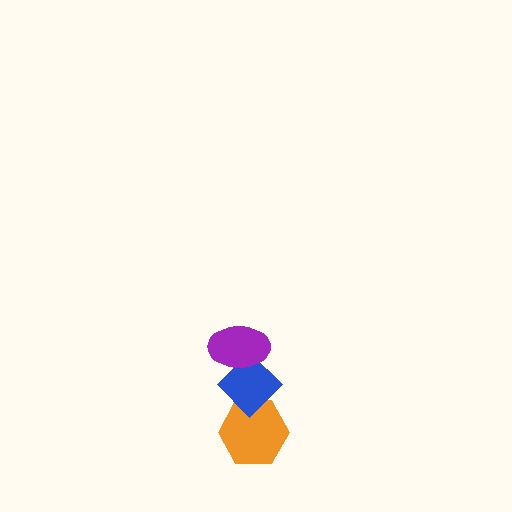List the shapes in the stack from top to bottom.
From top to bottom: the purple ellipse, the blue diamond, the orange hexagon.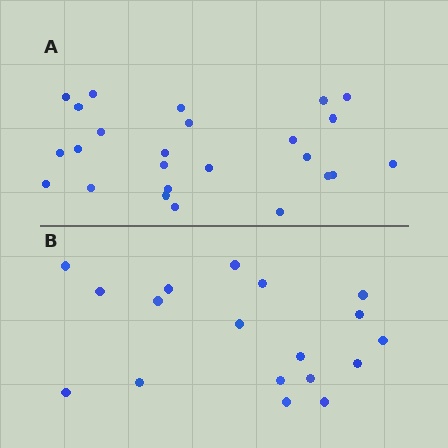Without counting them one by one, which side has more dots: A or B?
Region A (the top region) has more dots.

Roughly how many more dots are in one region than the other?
Region A has roughly 8 or so more dots than region B.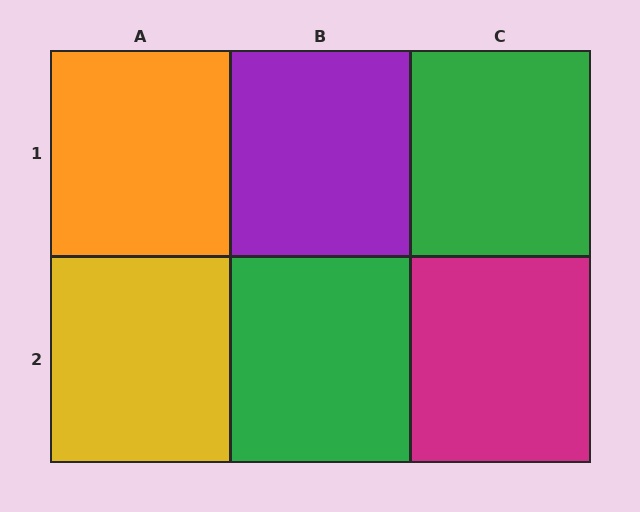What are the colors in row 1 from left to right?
Orange, purple, green.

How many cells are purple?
1 cell is purple.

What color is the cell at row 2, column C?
Magenta.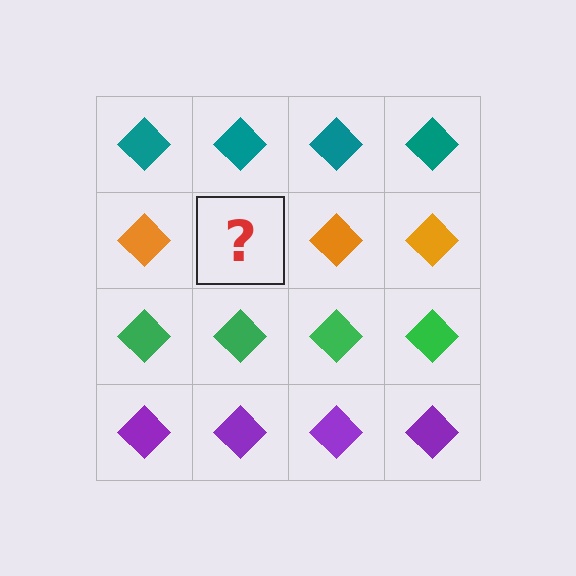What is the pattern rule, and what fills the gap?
The rule is that each row has a consistent color. The gap should be filled with an orange diamond.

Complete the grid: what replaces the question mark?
The question mark should be replaced with an orange diamond.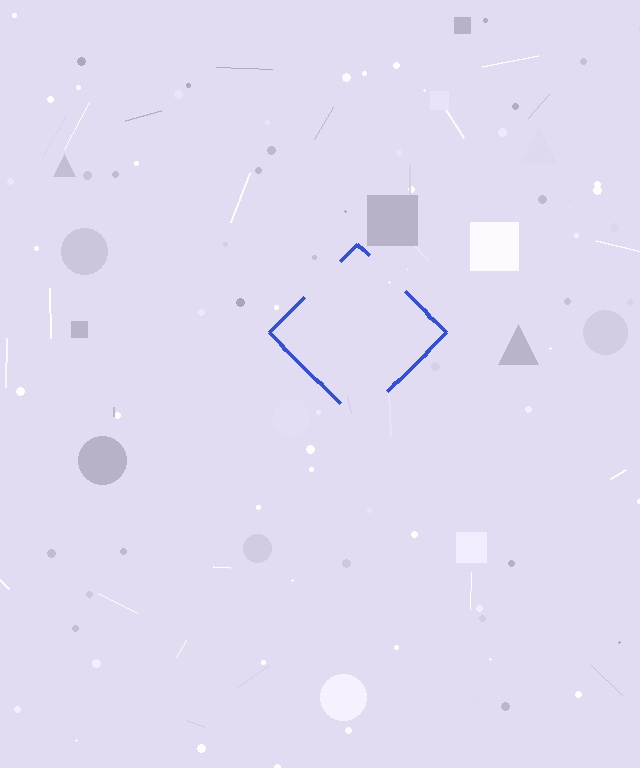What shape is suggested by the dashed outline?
The dashed outline suggests a diamond.